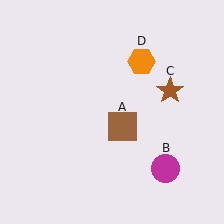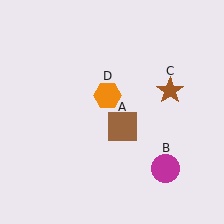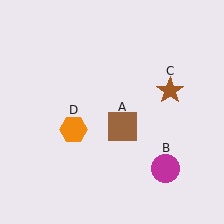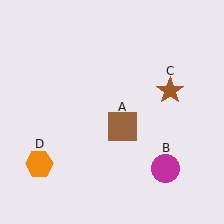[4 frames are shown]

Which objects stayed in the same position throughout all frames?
Brown square (object A) and magenta circle (object B) and brown star (object C) remained stationary.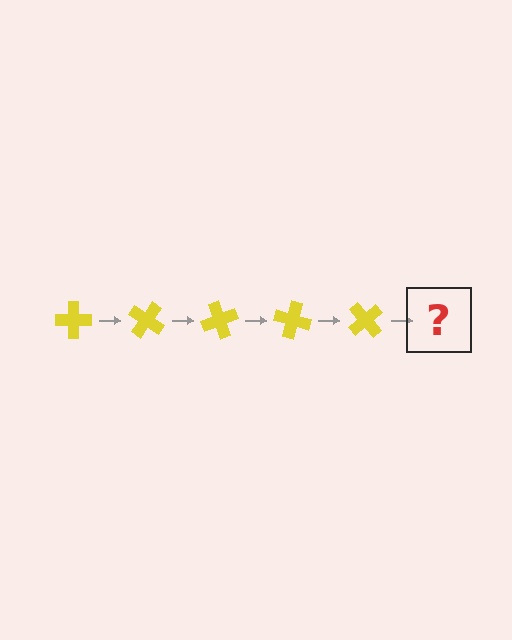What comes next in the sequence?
The next element should be a yellow cross rotated 175 degrees.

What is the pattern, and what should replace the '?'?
The pattern is that the cross rotates 35 degrees each step. The '?' should be a yellow cross rotated 175 degrees.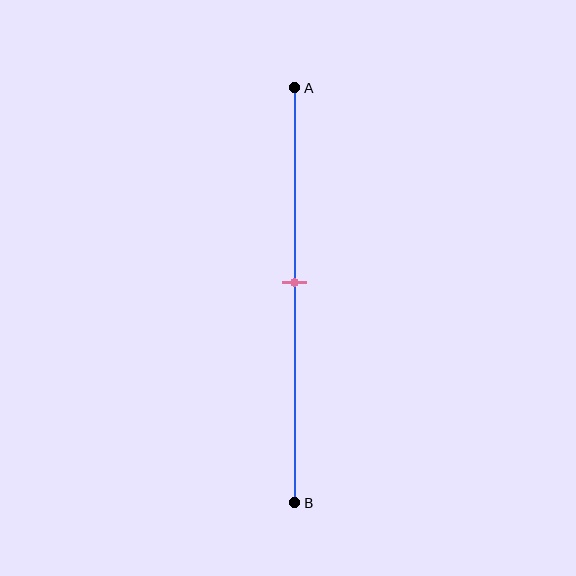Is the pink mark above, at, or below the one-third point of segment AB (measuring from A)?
The pink mark is below the one-third point of segment AB.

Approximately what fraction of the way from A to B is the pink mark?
The pink mark is approximately 45% of the way from A to B.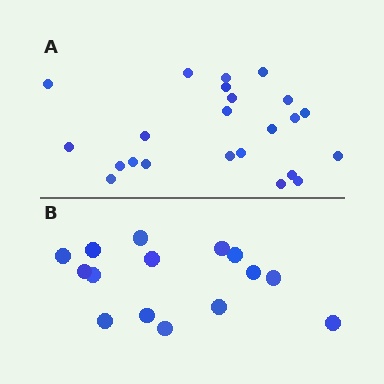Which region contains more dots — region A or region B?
Region A (the top region) has more dots.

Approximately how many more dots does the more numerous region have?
Region A has roughly 8 or so more dots than region B.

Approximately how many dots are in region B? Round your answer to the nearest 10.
About 20 dots. (The exact count is 15, which rounds to 20.)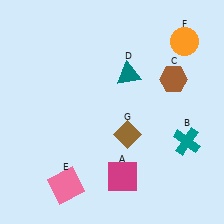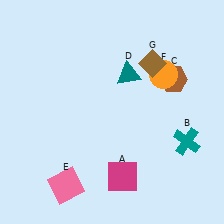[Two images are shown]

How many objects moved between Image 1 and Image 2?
2 objects moved between the two images.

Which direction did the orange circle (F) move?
The orange circle (F) moved down.